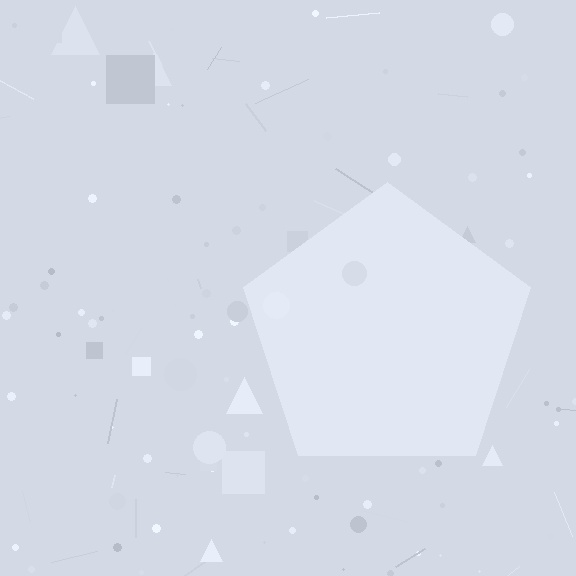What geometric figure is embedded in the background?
A pentagon is embedded in the background.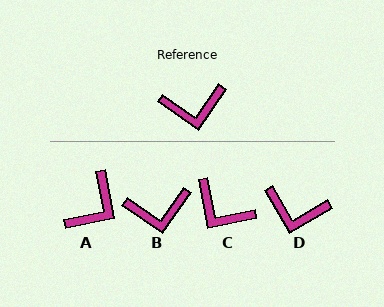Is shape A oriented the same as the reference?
No, it is off by about 46 degrees.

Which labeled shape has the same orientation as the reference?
B.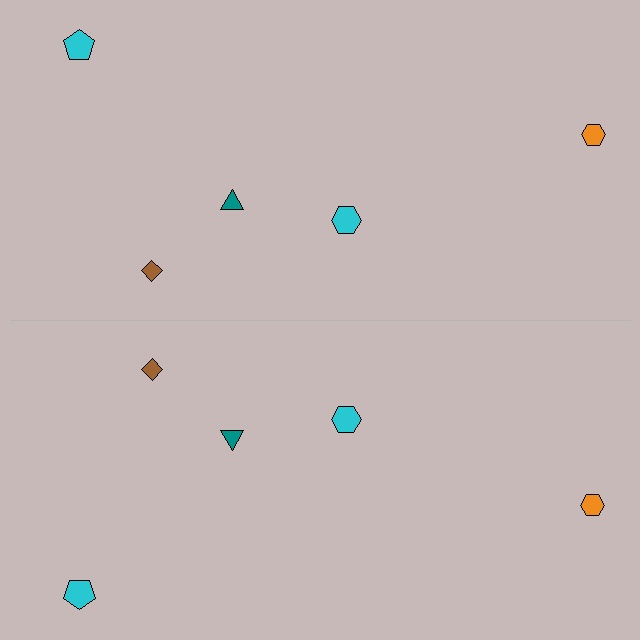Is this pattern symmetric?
Yes, this pattern has bilateral (reflection) symmetry.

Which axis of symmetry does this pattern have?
The pattern has a horizontal axis of symmetry running through the center of the image.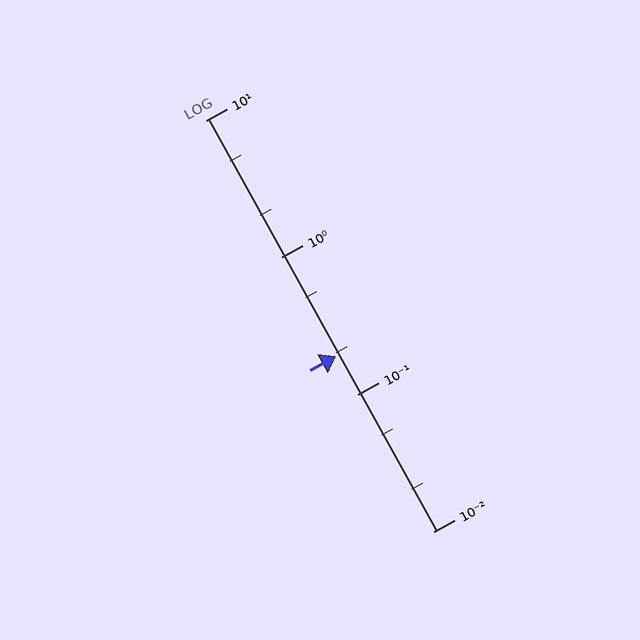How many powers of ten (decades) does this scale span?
The scale spans 3 decades, from 0.01 to 10.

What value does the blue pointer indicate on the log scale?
The pointer indicates approximately 0.19.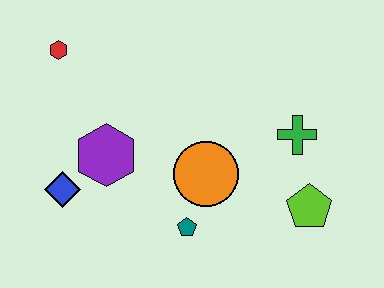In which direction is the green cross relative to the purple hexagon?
The green cross is to the right of the purple hexagon.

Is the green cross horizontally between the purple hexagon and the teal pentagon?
No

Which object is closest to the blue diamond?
The purple hexagon is closest to the blue diamond.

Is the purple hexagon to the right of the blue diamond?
Yes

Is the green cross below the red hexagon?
Yes